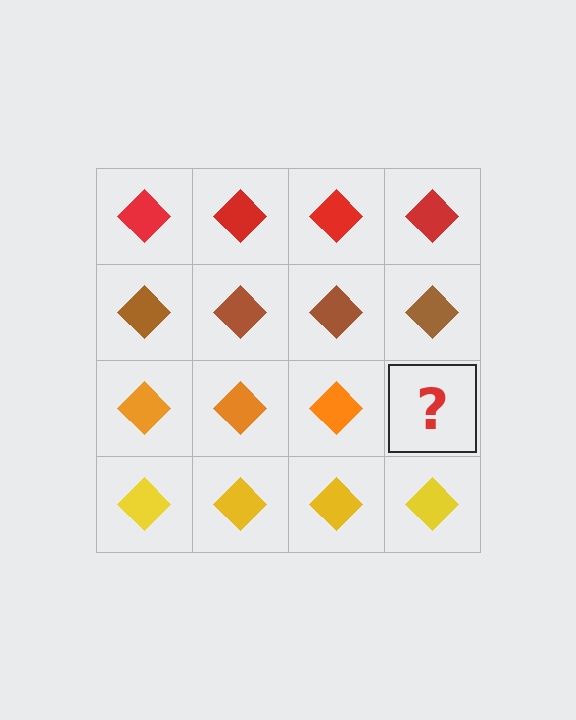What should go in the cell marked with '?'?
The missing cell should contain an orange diamond.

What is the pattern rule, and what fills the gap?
The rule is that each row has a consistent color. The gap should be filled with an orange diamond.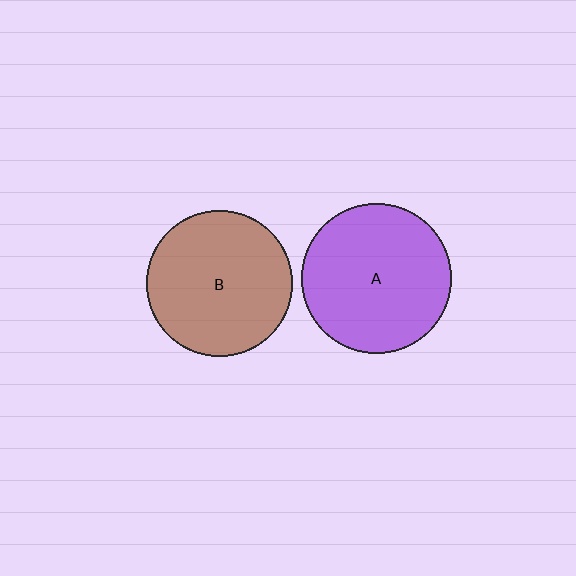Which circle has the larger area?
Circle A (purple).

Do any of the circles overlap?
No, none of the circles overlap.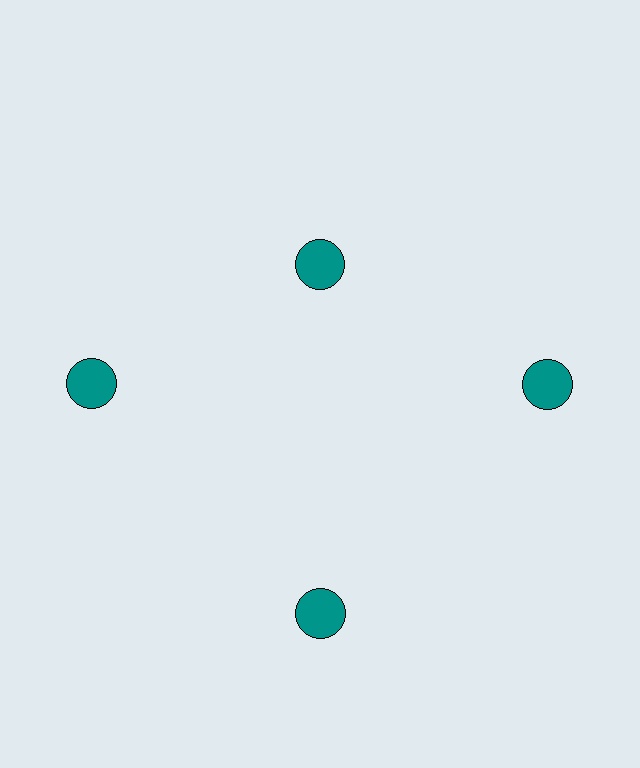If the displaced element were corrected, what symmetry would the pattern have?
It would have 4-fold rotational symmetry — the pattern would map onto itself every 90 degrees.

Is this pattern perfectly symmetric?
No. The 4 teal circles are arranged in a ring, but one element near the 12 o'clock position is pulled inward toward the center, breaking the 4-fold rotational symmetry.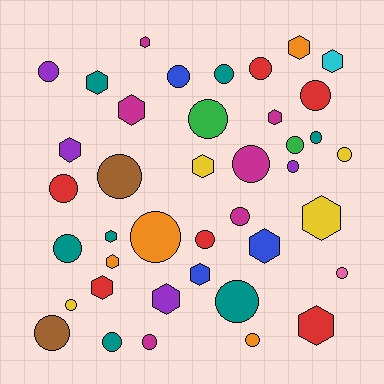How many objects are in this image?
There are 40 objects.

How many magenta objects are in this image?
There are 6 magenta objects.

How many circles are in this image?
There are 24 circles.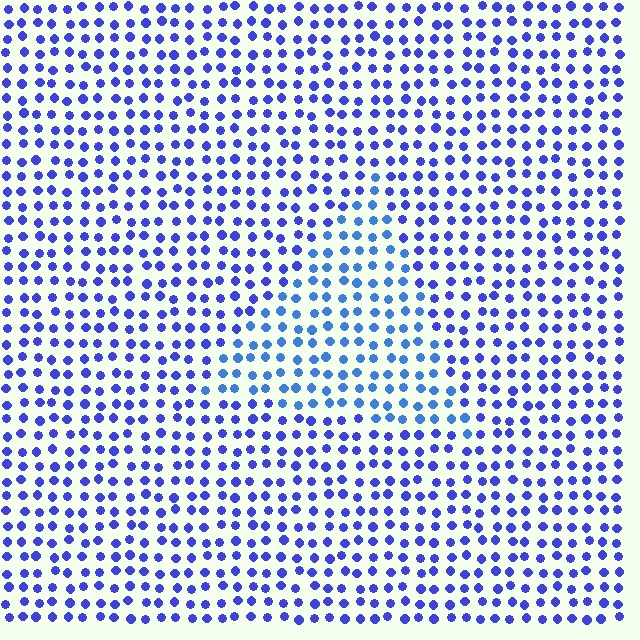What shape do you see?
I see a triangle.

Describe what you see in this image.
The image is filled with small blue elements in a uniform arrangement. A triangle-shaped region is visible where the elements are tinted to a slightly different hue, forming a subtle color boundary.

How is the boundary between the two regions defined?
The boundary is defined purely by a slight shift in hue (about 25 degrees). Spacing, size, and orientation are identical on both sides.